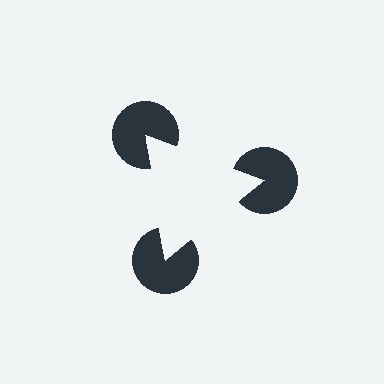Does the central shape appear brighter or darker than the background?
It typically appears slightly brighter than the background, even though no actual brightness change is drawn.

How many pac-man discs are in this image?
There are 3 — one at each vertex of the illusory triangle.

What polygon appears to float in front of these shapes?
An illusory triangle — its edges are inferred from the aligned wedge cuts in the pac-man discs, not physically drawn.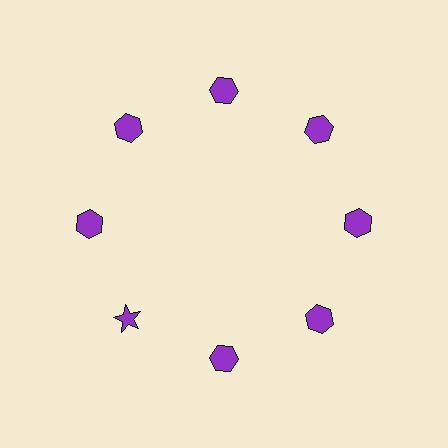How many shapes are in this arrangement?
There are 8 shapes arranged in a ring pattern.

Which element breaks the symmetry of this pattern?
The purple star at roughly the 8 o'clock position breaks the symmetry. All other shapes are purple hexagons.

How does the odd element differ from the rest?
It has a different shape: star instead of hexagon.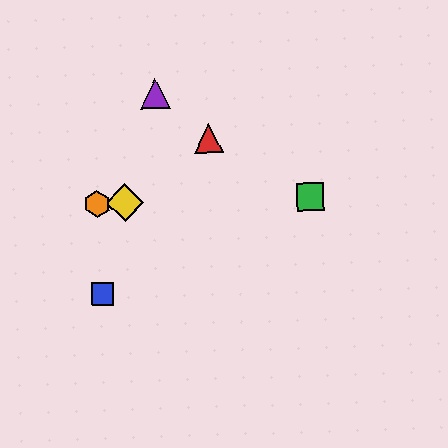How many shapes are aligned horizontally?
3 shapes (the green square, the yellow diamond, the orange hexagon) are aligned horizontally.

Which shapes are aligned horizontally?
The green square, the yellow diamond, the orange hexagon are aligned horizontally.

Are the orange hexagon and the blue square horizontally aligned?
No, the orange hexagon is at y≈204 and the blue square is at y≈294.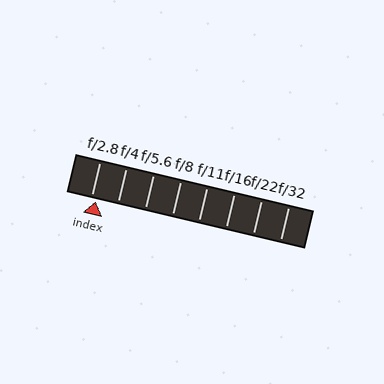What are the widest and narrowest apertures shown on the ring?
The widest aperture shown is f/2.8 and the narrowest is f/32.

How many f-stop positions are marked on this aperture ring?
There are 8 f-stop positions marked.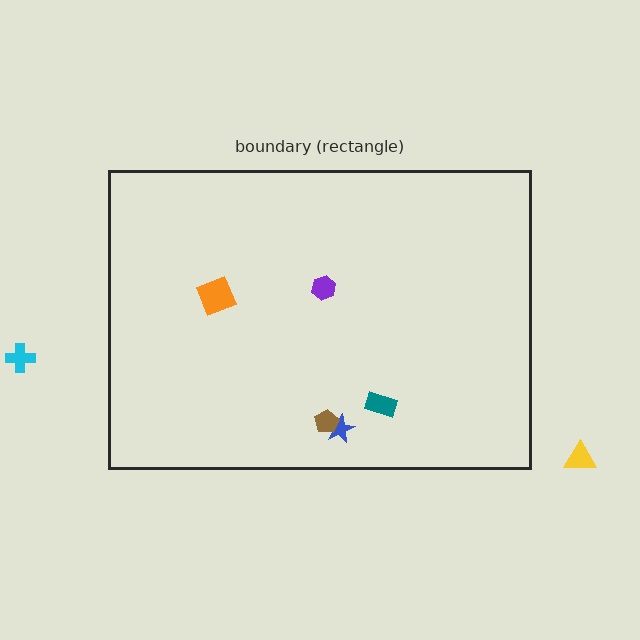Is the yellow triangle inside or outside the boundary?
Outside.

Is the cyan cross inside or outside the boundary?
Outside.